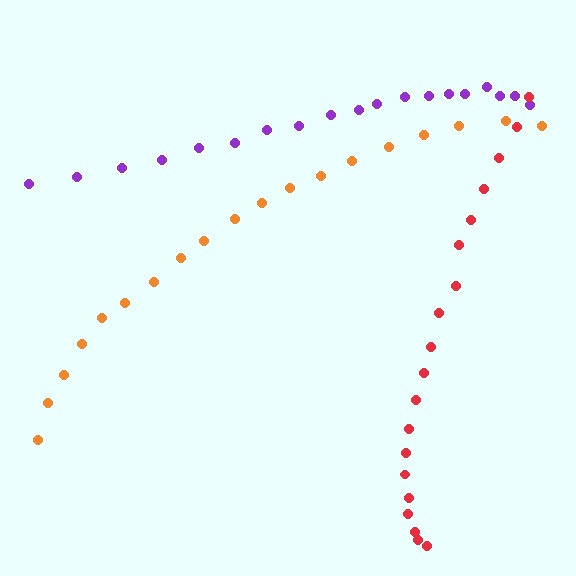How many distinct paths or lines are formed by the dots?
There are 3 distinct paths.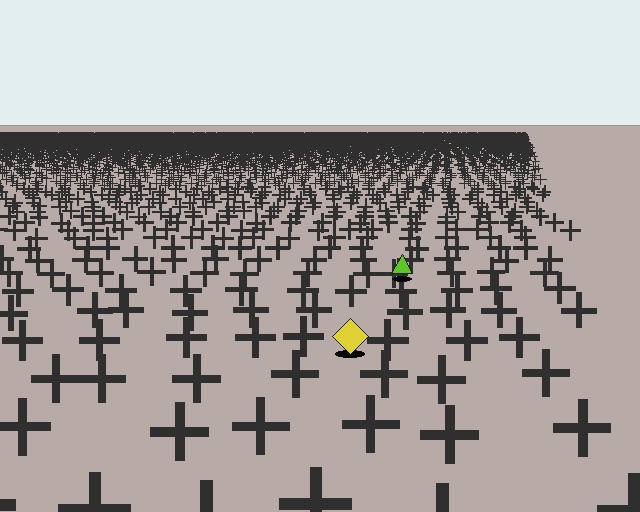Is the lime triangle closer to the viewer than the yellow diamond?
No. The yellow diamond is closer — you can tell from the texture gradient: the ground texture is coarser near it.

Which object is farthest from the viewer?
The lime triangle is farthest from the viewer. It appears smaller and the ground texture around it is denser.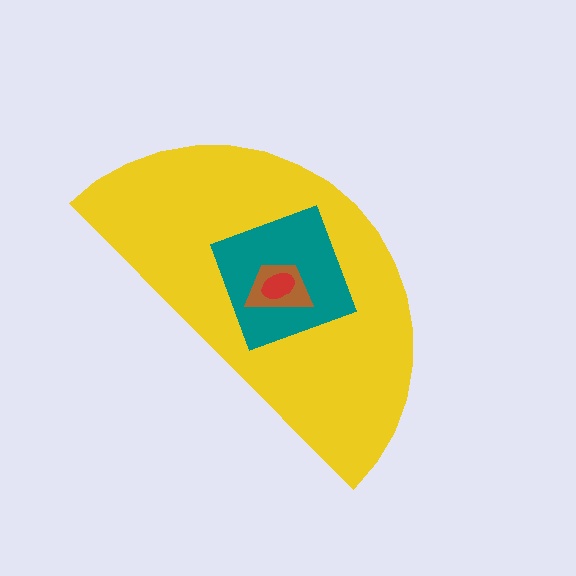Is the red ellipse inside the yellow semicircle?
Yes.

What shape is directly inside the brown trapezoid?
The red ellipse.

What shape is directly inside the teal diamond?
The brown trapezoid.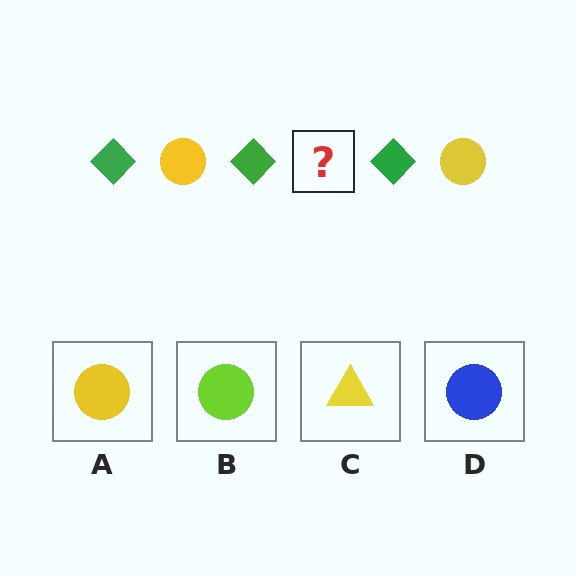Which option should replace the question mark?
Option A.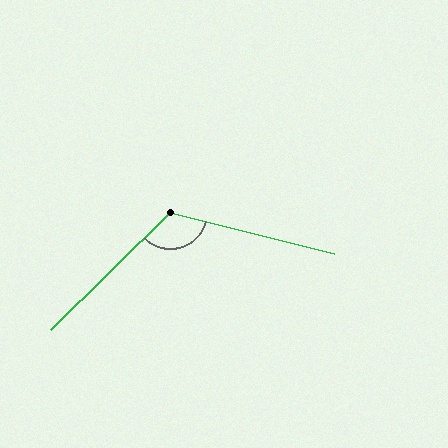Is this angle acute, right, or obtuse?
It is obtuse.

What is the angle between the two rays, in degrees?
Approximately 122 degrees.